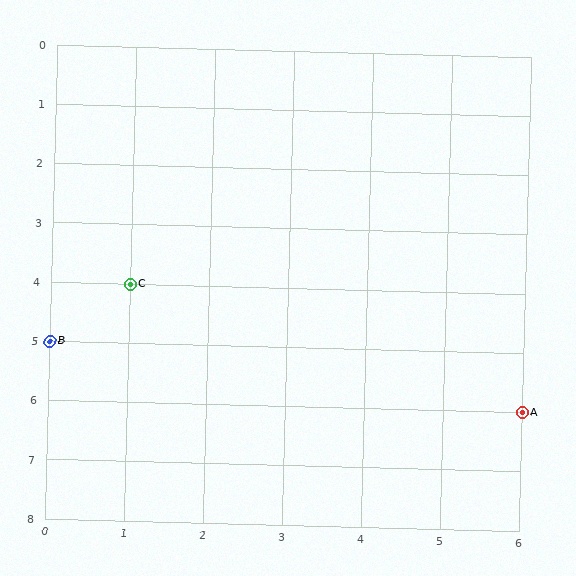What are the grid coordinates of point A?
Point A is at grid coordinates (6, 6).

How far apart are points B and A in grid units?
Points B and A are 6 columns and 1 row apart (about 6.1 grid units diagonally).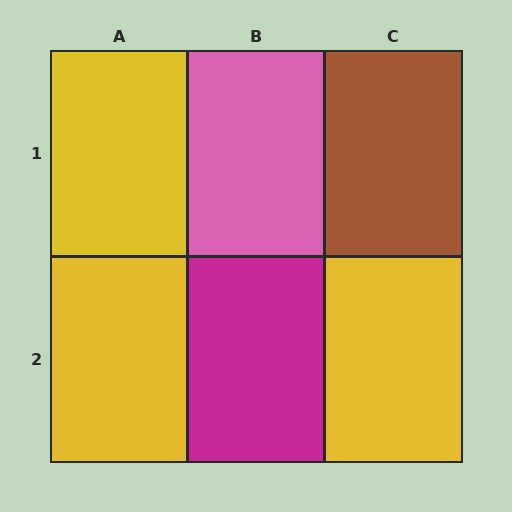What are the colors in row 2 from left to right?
Yellow, magenta, yellow.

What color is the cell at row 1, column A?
Yellow.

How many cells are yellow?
3 cells are yellow.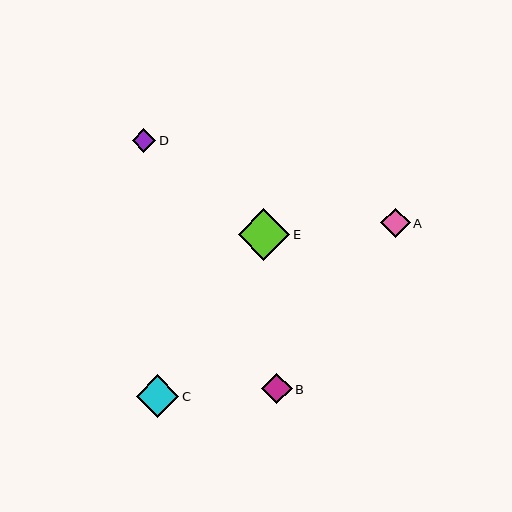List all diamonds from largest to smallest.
From largest to smallest: E, C, B, A, D.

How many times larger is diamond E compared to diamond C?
Diamond E is approximately 1.2 times the size of diamond C.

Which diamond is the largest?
Diamond E is the largest with a size of approximately 52 pixels.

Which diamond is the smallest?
Diamond D is the smallest with a size of approximately 24 pixels.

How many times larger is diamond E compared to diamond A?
Diamond E is approximately 1.8 times the size of diamond A.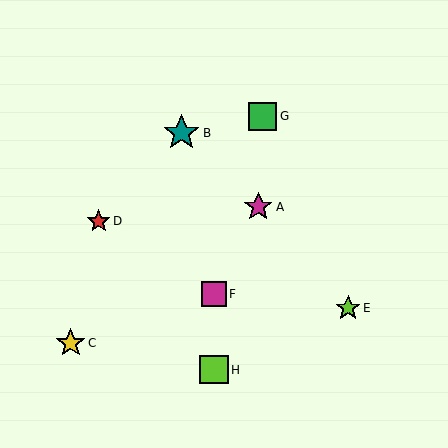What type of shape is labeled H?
Shape H is a lime square.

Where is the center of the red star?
The center of the red star is at (99, 221).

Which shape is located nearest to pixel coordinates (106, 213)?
The red star (labeled D) at (99, 221) is nearest to that location.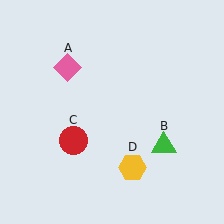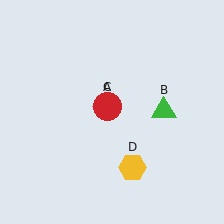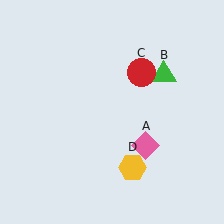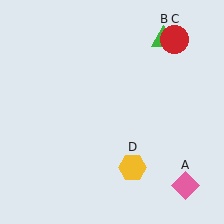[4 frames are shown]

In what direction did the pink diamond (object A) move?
The pink diamond (object A) moved down and to the right.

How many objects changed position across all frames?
3 objects changed position: pink diamond (object A), green triangle (object B), red circle (object C).